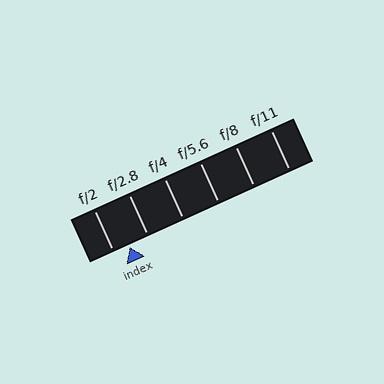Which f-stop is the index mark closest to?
The index mark is closest to f/2.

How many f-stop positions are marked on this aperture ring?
There are 6 f-stop positions marked.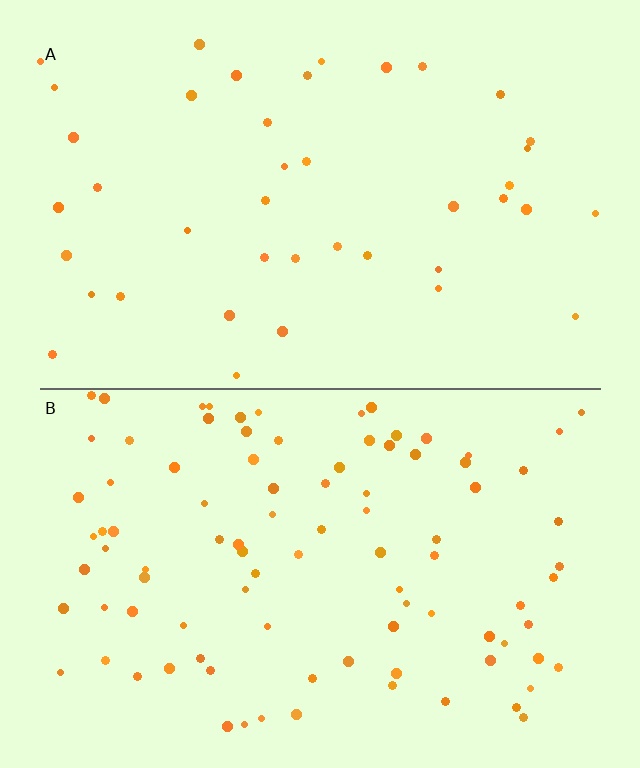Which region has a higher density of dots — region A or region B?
B (the bottom).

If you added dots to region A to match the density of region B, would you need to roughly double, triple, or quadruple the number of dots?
Approximately double.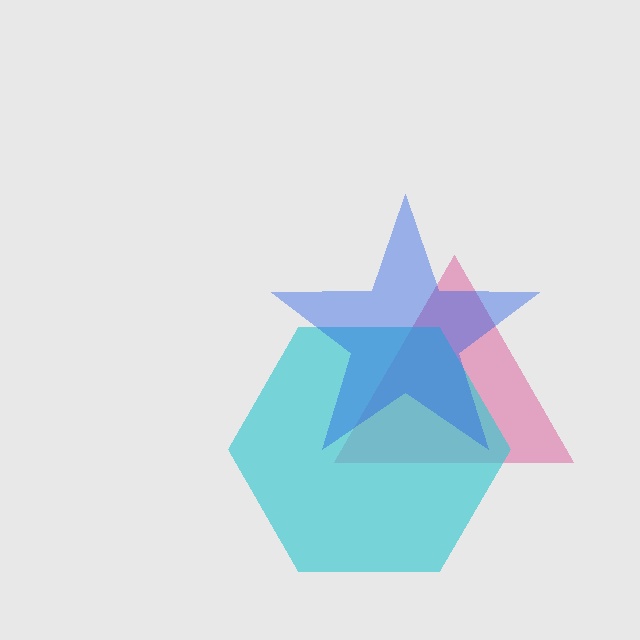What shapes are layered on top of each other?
The layered shapes are: a pink triangle, a cyan hexagon, a blue star.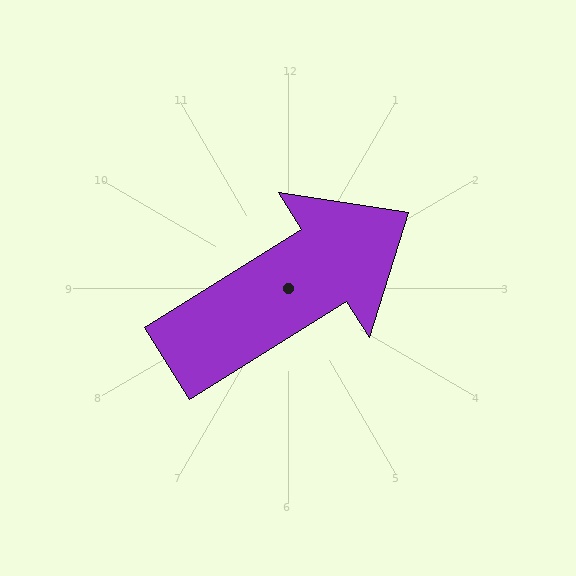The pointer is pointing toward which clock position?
Roughly 2 o'clock.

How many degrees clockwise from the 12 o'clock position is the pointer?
Approximately 58 degrees.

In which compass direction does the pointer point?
Northeast.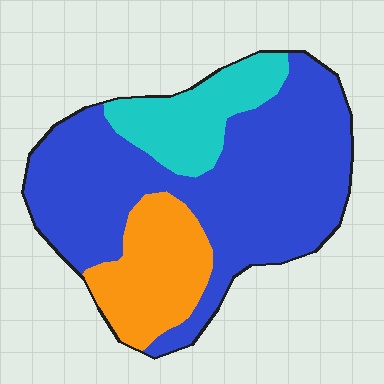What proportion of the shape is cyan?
Cyan covers around 15% of the shape.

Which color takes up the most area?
Blue, at roughly 65%.